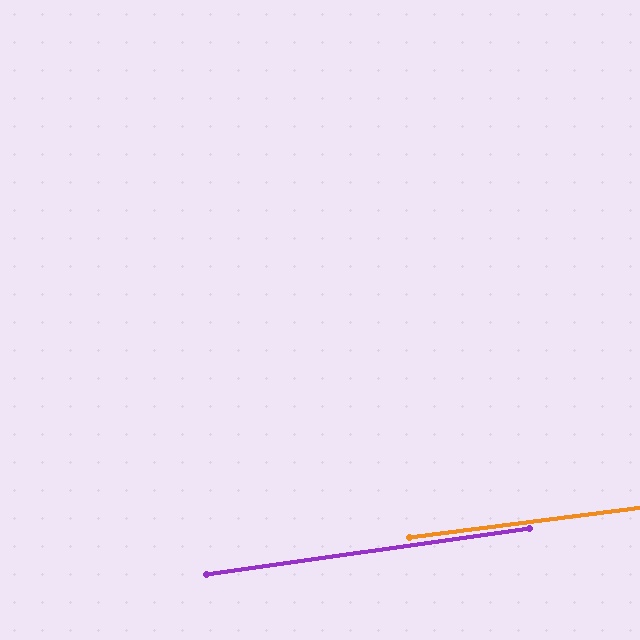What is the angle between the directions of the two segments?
Approximately 1 degree.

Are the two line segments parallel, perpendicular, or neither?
Parallel — their directions differ by only 0.8°.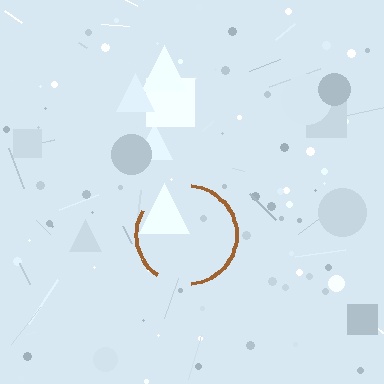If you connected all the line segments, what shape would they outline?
They would outline a circle.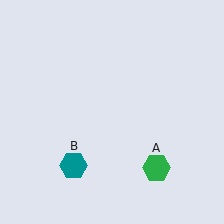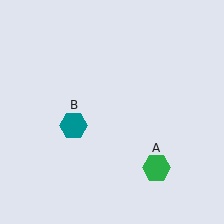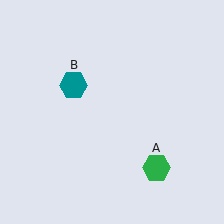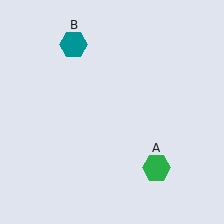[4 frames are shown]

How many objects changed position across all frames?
1 object changed position: teal hexagon (object B).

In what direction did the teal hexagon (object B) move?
The teal hexagon (object B) moved up.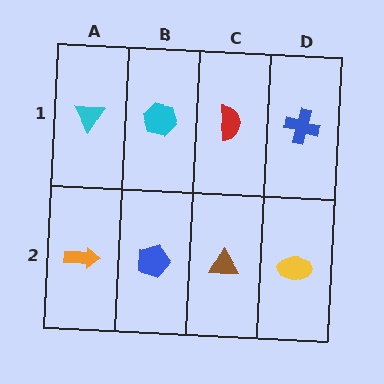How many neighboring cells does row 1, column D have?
2.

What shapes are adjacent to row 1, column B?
A blue pentagon (row 2, column B), a cyan triangle (row 1, column A), a red semicircle (row 1, column C).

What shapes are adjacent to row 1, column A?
An orange arrow (row 2, column A), a cyan hexagon (row 1, column B).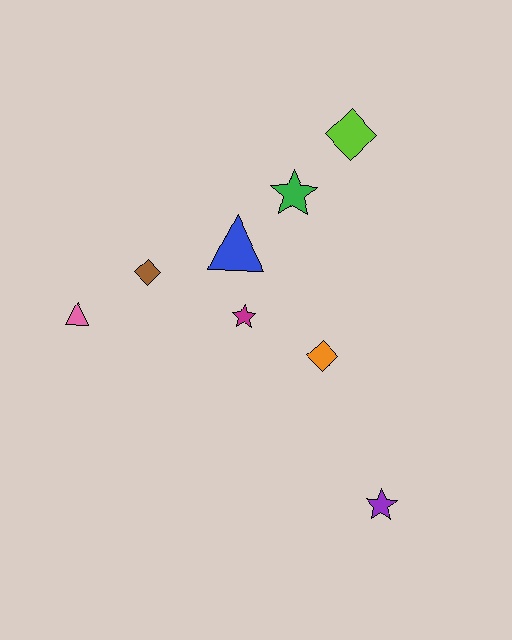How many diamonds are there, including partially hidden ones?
There are 3 diamonds.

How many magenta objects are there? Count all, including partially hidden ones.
There is 1 magenta object.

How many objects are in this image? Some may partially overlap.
There are 8 objects.